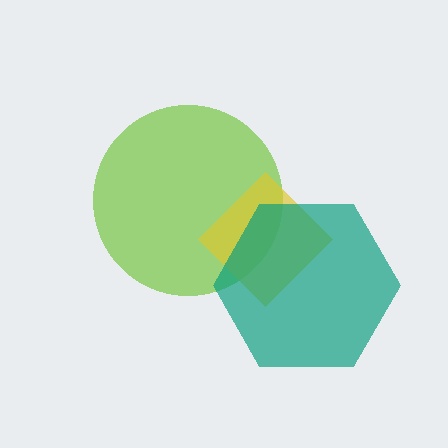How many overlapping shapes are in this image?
There are 3 overlapping shapes in the image.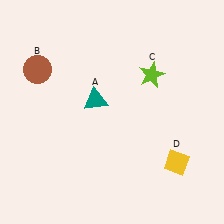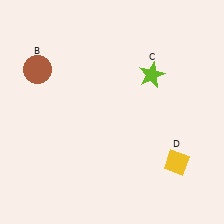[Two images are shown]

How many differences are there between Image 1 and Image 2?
There is 1 difference between the two images.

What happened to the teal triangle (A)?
The teal triangle (A) was removed in Image 2. It was in the top-left area of Image 1.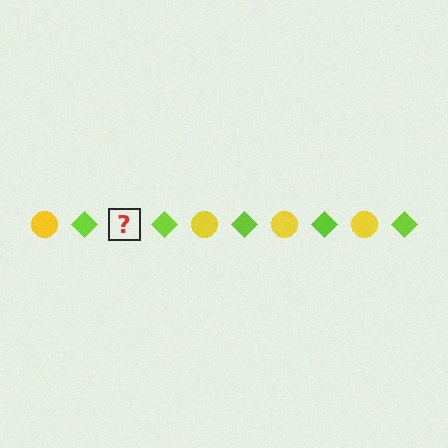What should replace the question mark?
The question mark should be replaced with a yellow circle.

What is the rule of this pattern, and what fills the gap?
The rule is that the pattern alternates between yellow circle and lime diamond. The gap should be filled with a yellow circle.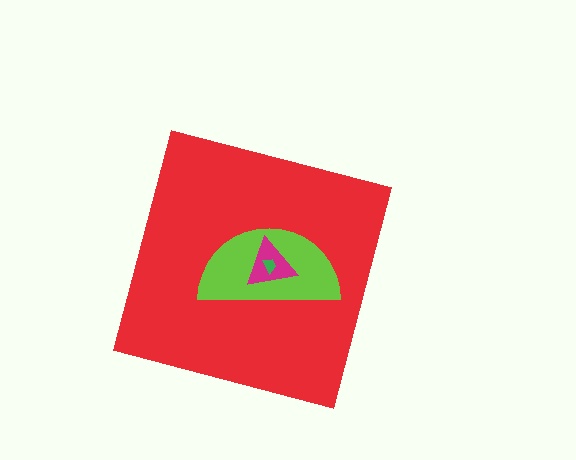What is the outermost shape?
The red square.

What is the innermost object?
The green trapezoid.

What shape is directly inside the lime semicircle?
The magenta triangle.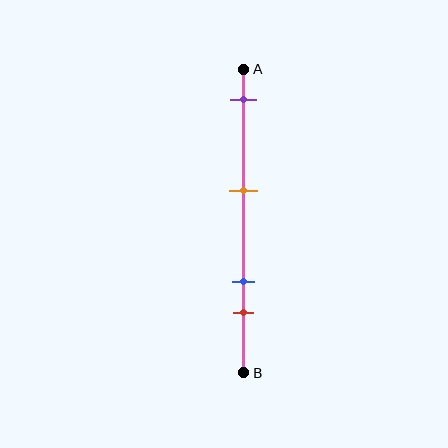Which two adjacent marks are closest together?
The blue and red marks are the closest adjacent pair.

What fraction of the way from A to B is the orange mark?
The orange mark is approximately 40% (0.4) of the way from A to B.